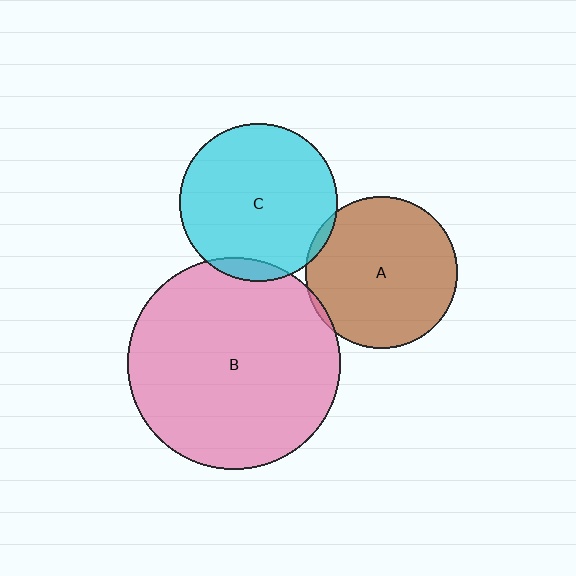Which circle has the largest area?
Circle B (pink).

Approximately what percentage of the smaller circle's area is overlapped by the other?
Approximately 5%.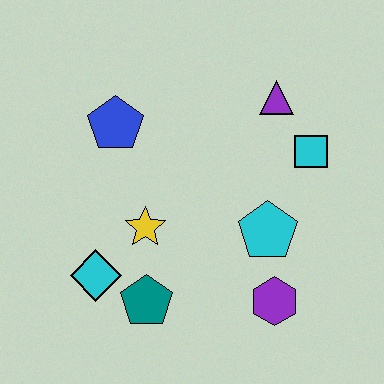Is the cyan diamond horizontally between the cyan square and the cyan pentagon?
No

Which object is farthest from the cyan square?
The cyan diamond is farthest from the cyan square.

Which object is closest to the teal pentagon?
The cyan diamond is closest to the teal pentagon.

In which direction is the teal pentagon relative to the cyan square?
The teal pentagon is to the left of the cyan square.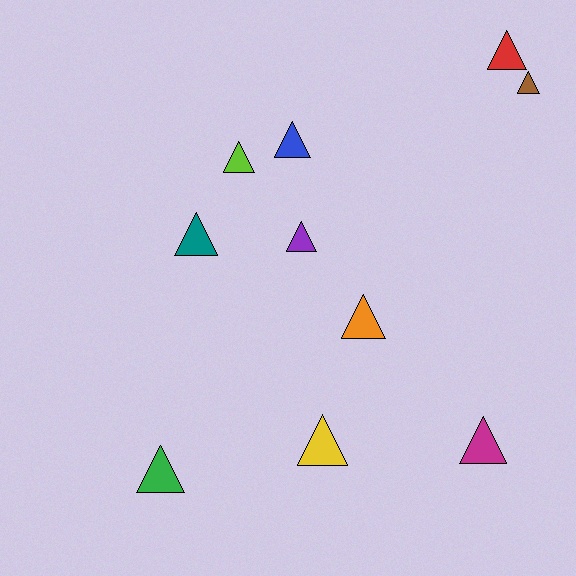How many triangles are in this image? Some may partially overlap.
There are 10 triangles.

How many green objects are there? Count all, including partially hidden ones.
There is 1 green object.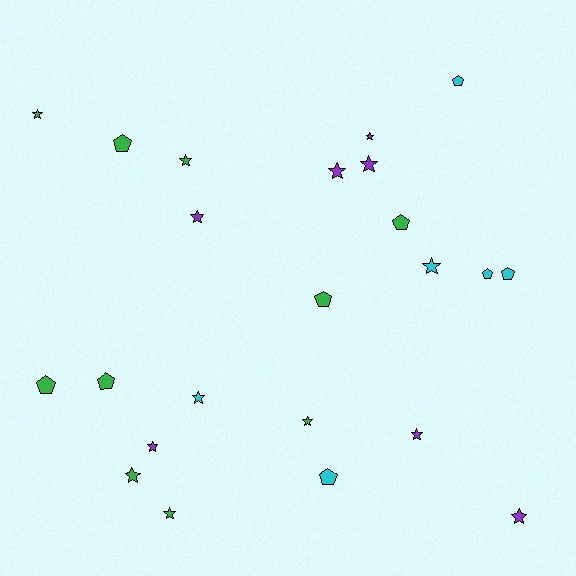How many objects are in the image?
There are 23 objects.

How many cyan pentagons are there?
There are 4 cyan pentagons.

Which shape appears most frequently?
Star, with 14 objects.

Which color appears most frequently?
Green, with 10 objects.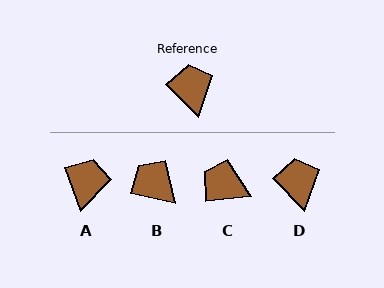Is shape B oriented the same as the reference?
No, it is off by about 33 degrees.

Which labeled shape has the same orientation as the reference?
D.